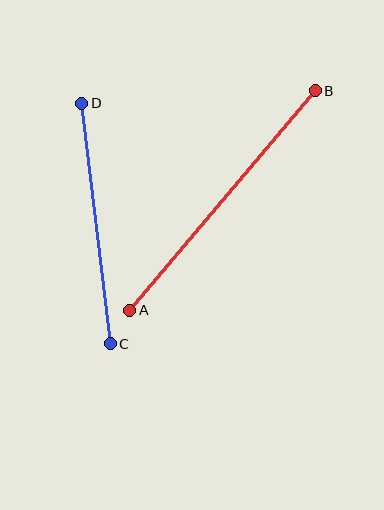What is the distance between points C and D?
The distance is approximately 242 pixels.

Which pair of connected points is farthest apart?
Points A and B are farthest apart.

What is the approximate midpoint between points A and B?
The midpoint is at approximately (222, 200) pixels.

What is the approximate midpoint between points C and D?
The midpoint is at approximately (96, 224) pixels.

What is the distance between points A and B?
The distance is approximately 287 pixels.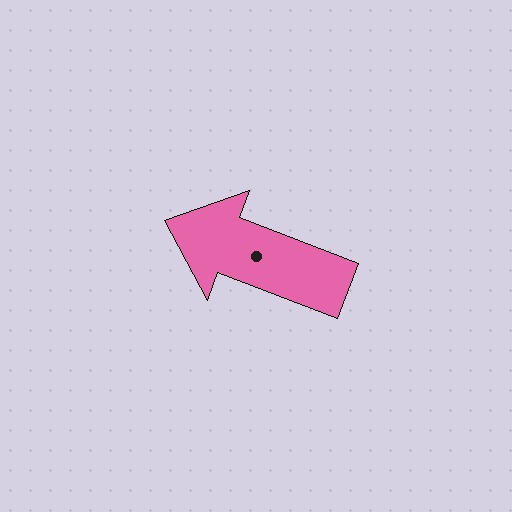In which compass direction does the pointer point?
West.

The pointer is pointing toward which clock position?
Roughly 10 o'clock.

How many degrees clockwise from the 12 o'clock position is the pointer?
Approximately 291 degrees.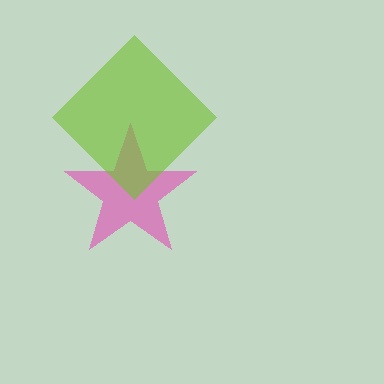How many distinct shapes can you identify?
There are 2 distinct shapes: a pink star, a lime diamond.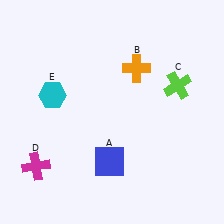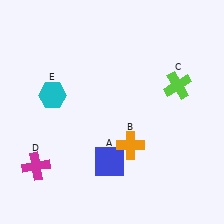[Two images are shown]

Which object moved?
The orange cross (B) moved down.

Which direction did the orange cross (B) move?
The orange cross (B) moved down.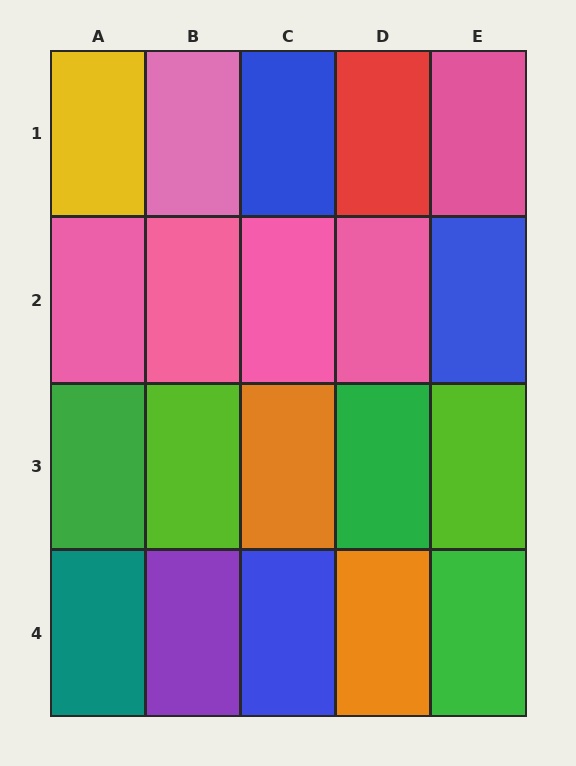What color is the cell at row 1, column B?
Pink.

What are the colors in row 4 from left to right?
Teal, purple, blue, orange, green.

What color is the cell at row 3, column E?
Lime.